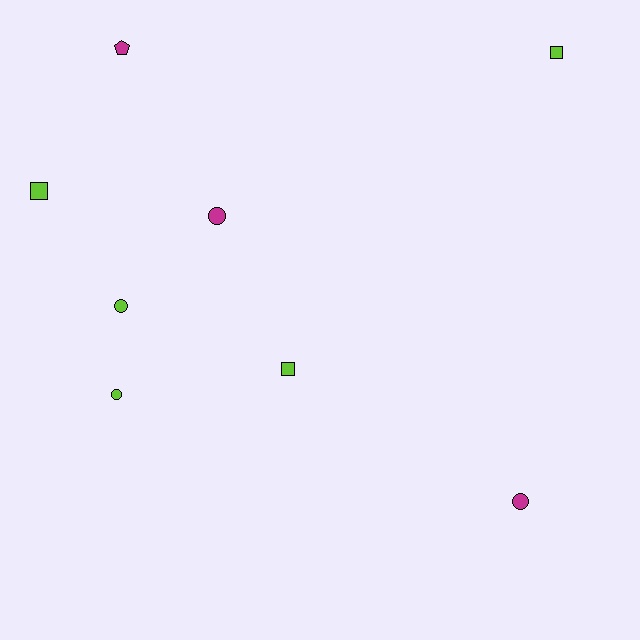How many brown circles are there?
There are no brown circles.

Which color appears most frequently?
Lime, with 5 objects.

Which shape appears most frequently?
Circle, with 4 objects.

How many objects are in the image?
There are 8 objects.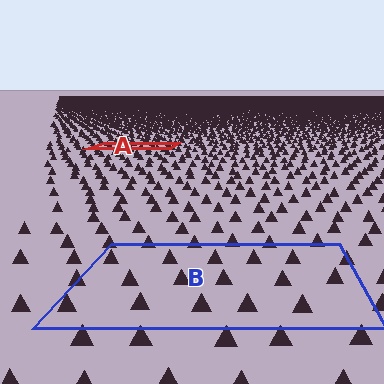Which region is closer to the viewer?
Region B is closer. The texture elements there are larger and more spread out.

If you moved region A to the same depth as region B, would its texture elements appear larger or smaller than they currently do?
They would appear larger. At a closer depth, the same texture elements are projected at a bigger on-screen size.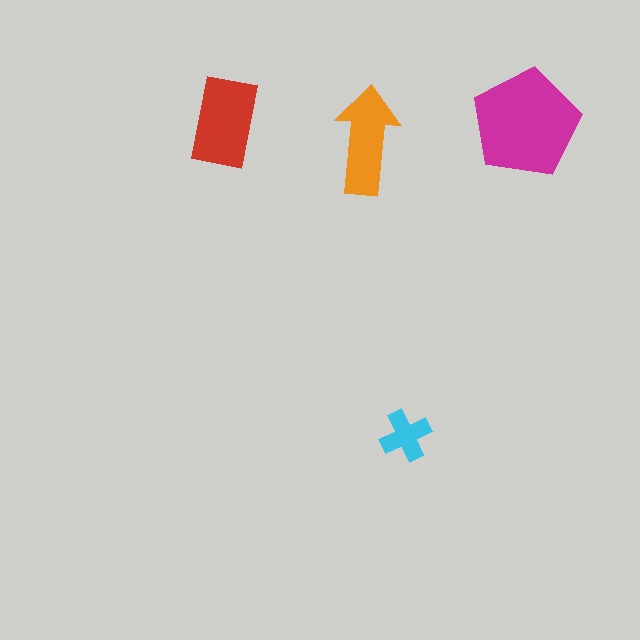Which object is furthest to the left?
The red rectangle is leftmost.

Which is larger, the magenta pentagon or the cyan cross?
The magenta pentagon.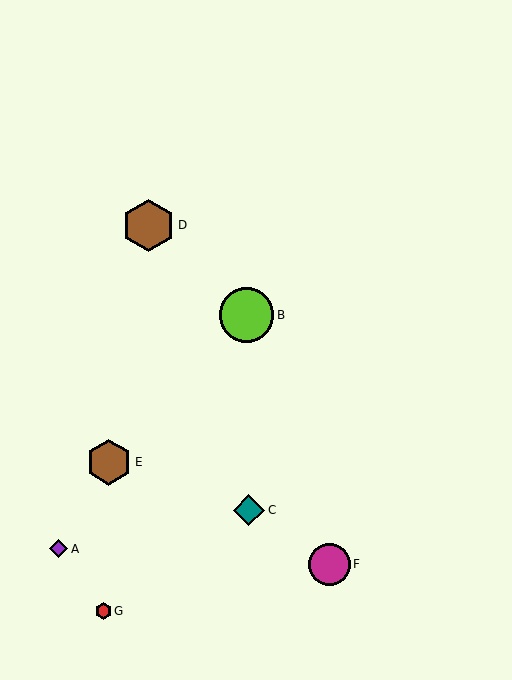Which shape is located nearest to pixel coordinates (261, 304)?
The lime circle (labeled B) at (247, 315) is nearest to that location.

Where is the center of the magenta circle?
The center of the magenta circle is at (329, 564).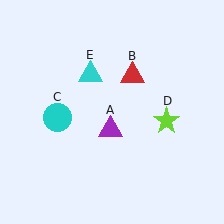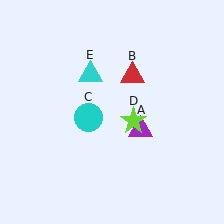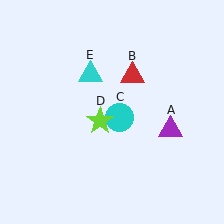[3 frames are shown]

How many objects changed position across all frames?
3 objects changed position: purple triangle (object A), cyan circle (object C), lime star (object D).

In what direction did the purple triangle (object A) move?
The purple triangle (object A) moved right.